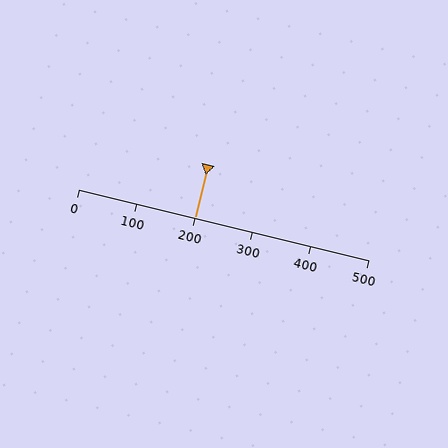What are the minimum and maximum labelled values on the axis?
The axis runs from 0 to 500.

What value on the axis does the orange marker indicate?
The marker indicates approximately 200.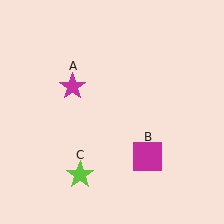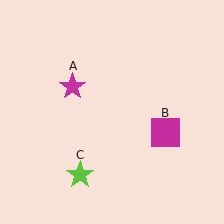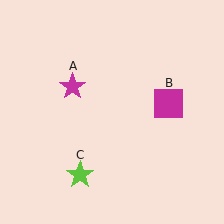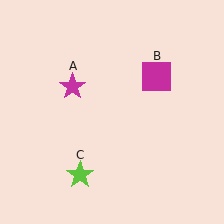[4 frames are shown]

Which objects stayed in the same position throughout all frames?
Magenta star (object A) and lime star (object C) remained stationary.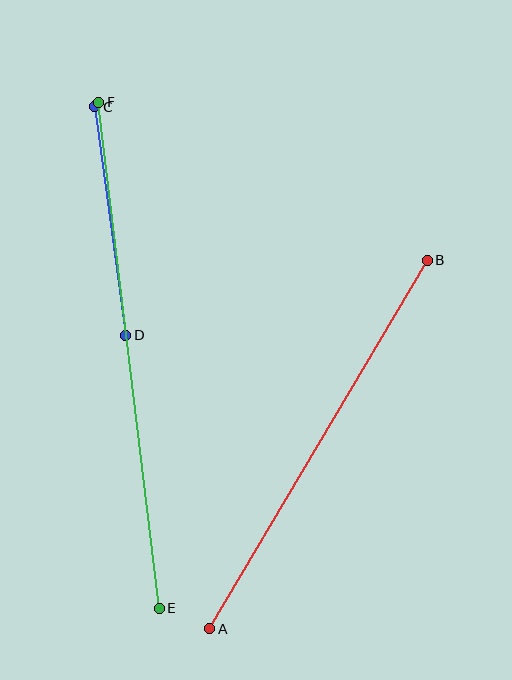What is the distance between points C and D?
The distance is approximately 230 pixels.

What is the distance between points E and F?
The distance is approximately 510 pixels.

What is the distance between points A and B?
The distance is approximately 428 pixels.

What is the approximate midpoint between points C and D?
The midpoint is at approximately (110, 221) pixels.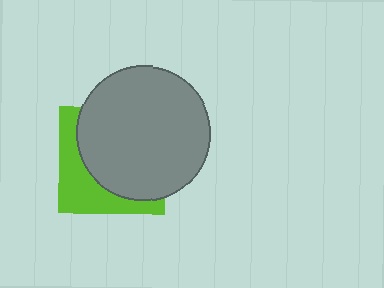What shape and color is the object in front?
The object in front is a gray circle.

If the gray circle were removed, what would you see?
You would see the complete lime square.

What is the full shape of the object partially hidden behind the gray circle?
The partially hidden object is a lime square.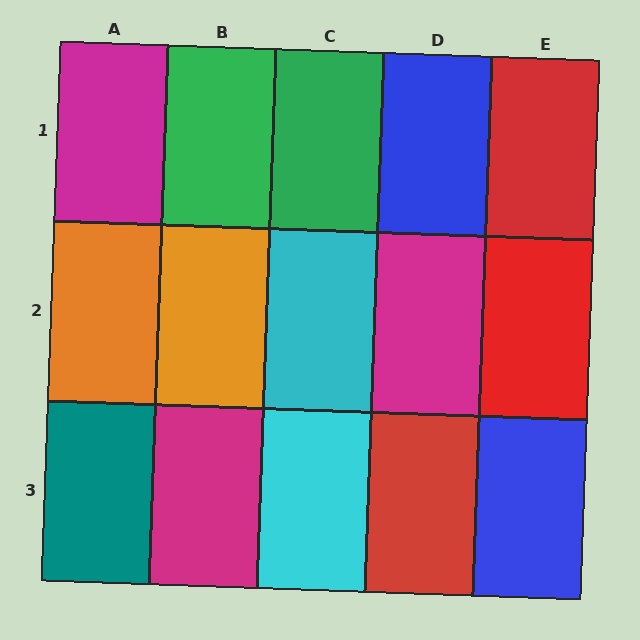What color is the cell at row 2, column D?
Magenta.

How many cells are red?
3 cells are red.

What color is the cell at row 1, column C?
Green.